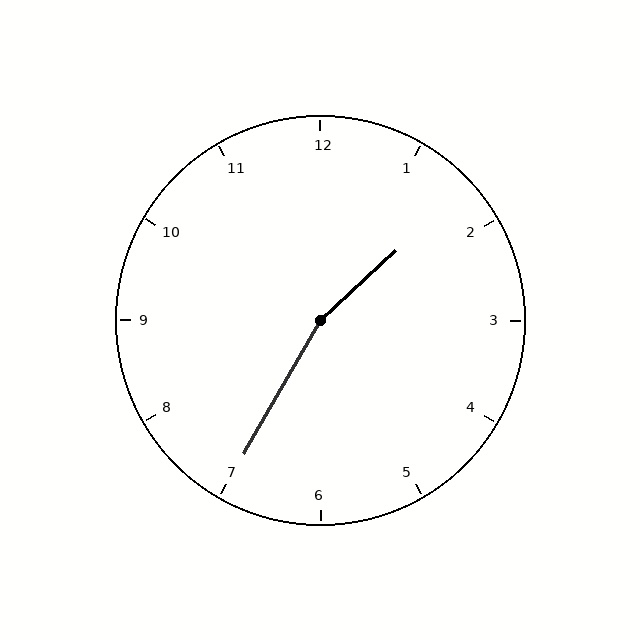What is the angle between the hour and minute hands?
Approximately 162 degrees.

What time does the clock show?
1:35.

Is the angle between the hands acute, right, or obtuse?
It is obtuse.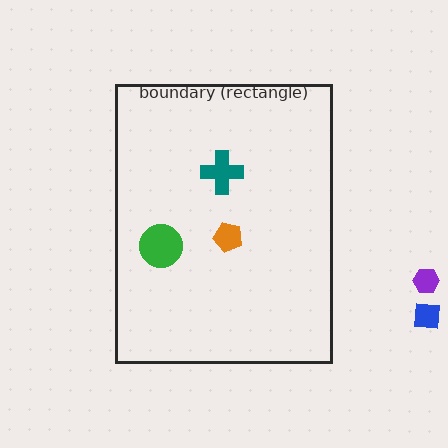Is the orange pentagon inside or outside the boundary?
Inside.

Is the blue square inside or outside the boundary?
Outside.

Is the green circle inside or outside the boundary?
Inside.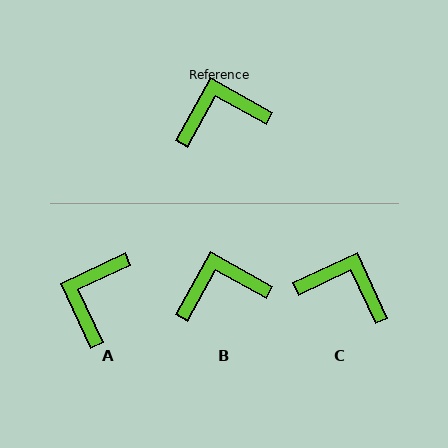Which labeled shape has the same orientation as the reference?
B.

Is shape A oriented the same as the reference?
No, it is off by about 54 degrees.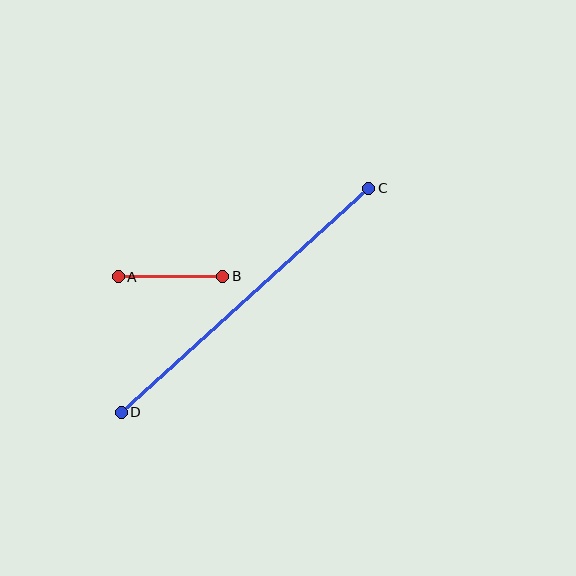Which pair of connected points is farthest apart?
Points C and D are farthest apart.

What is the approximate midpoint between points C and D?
The midpoint is at approximately (245, 300) pixels.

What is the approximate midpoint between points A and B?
The midpoint is at approximately (171, 276) pixels.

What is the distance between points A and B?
The distance is approximately 104 pixels.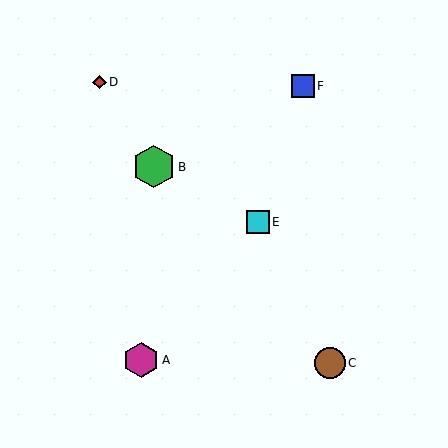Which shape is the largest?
The green hexagon (labeled B) is the largest.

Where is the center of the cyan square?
The center of the cyan square is at (258, 222).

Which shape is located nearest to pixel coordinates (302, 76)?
The blue square (labeled F) at (303, 86) is nearest to that location.